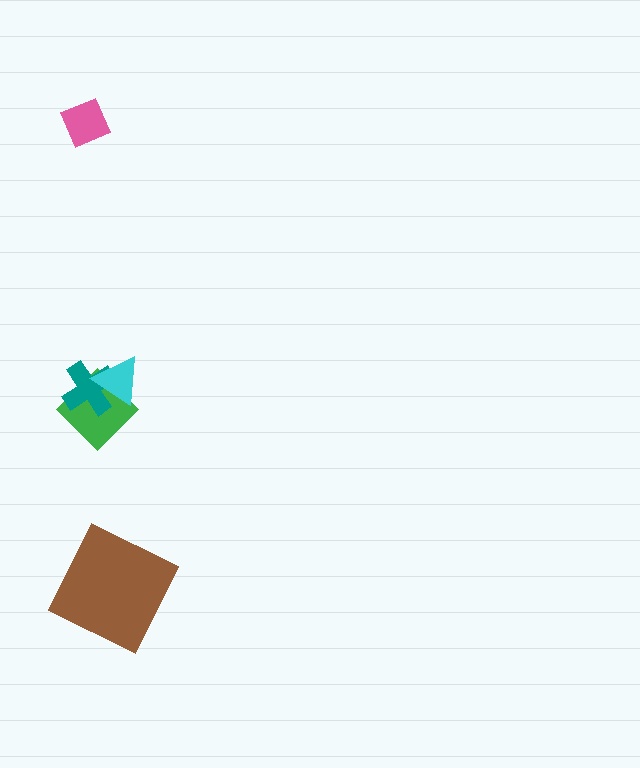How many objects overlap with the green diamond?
2 objects overlap with the green diamond.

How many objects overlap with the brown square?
0 objects overlap with the brown square.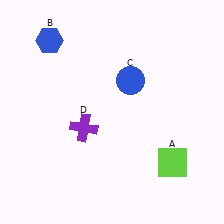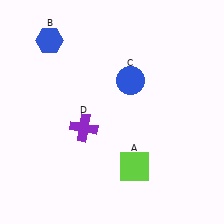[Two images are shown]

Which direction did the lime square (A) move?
The lime square (A) moved left.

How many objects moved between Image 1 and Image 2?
1 object moved between the two images.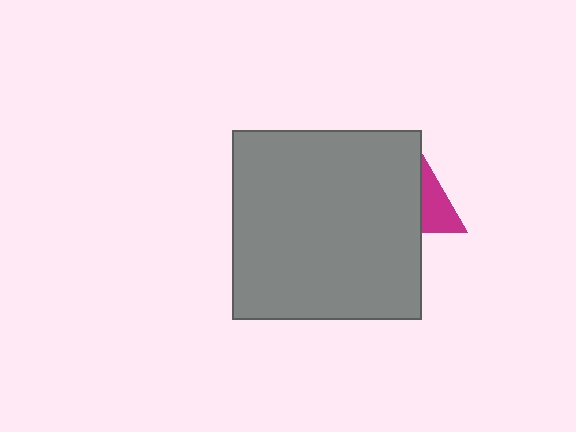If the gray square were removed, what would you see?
You would see the complete magenta triangle.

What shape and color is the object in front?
The object in front is a gray square.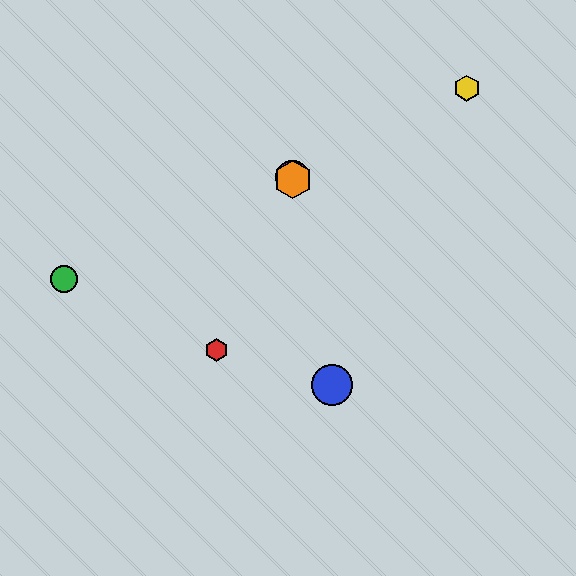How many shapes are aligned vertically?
2 shapes (the purple circle, the orange hexagon) are aligned vertically.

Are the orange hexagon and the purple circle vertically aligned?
Yes, both are at x≈293.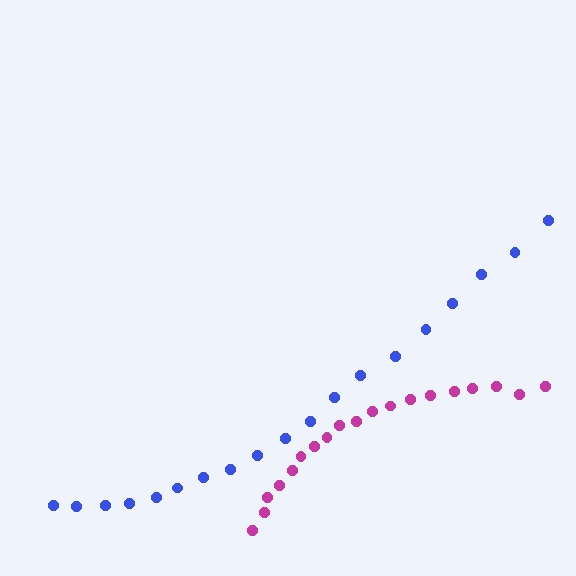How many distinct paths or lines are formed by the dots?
There are 2 distinct paths.